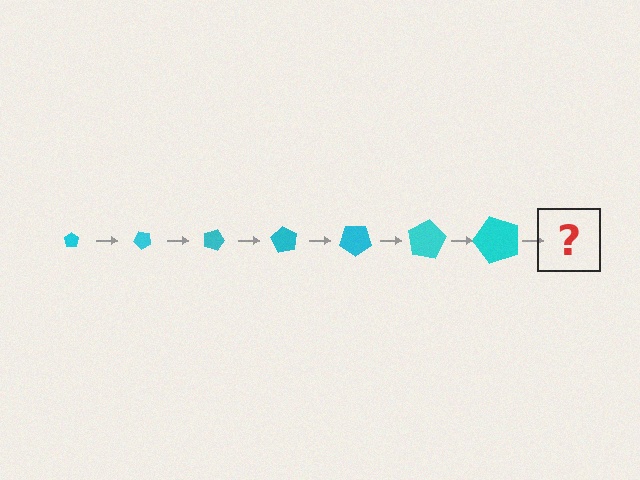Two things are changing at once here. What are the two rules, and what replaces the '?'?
The two rules are that the pentagon grows larger each step and it rotates 45 degrees each step. The '?' should be a pentagon, larger than the previous one and rotated 315 degrees from the start.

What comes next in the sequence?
The next element should be a pentagon, larger than the previous one and rotated 315 degrees from the start.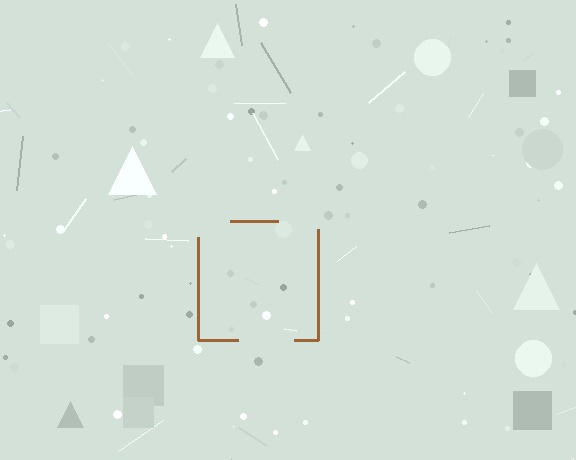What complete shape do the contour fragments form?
The contour fragments form a square.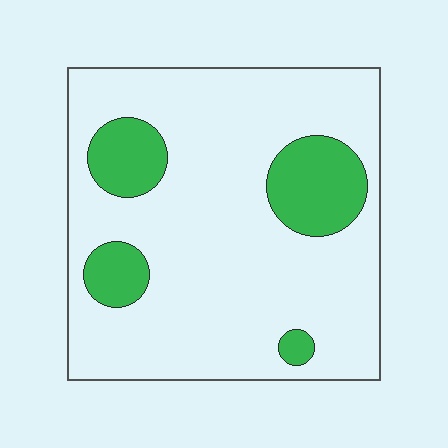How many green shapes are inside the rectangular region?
4.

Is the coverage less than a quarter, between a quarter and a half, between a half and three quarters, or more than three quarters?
Less than a quarter.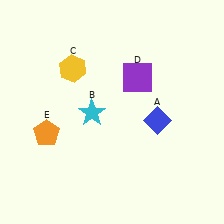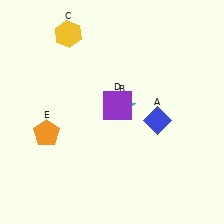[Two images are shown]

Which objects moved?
The objects that moved are: the cyan star (B), the yellow hexagon (C), the purple square (D).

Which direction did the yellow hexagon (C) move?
The yellow hexagon (C) moved up.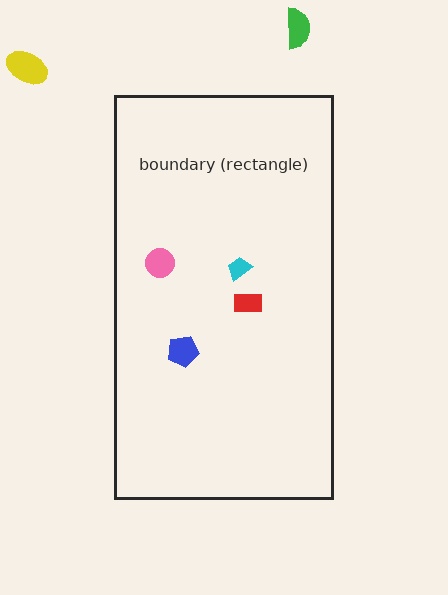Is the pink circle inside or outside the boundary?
Inside.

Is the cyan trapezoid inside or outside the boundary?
Inside.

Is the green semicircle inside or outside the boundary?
Outside.